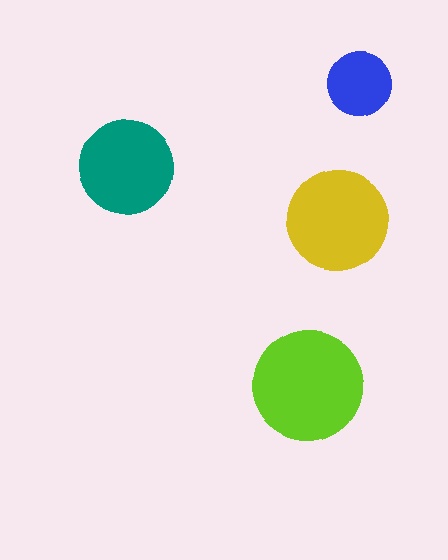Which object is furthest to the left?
The teal circle is leftmost.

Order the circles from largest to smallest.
the lime one, the yellow one, the teal one, the blue one.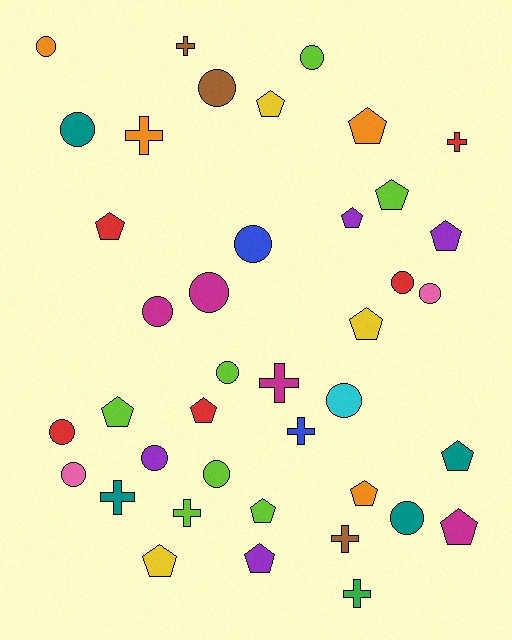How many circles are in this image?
There are 16 circles.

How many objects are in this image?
There are 40 objects.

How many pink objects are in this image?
There are 2 pink objects.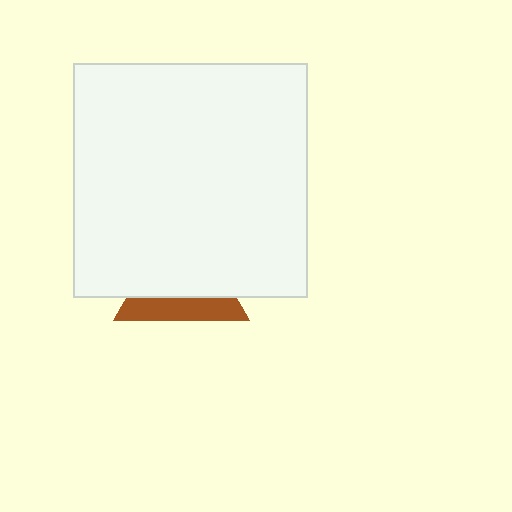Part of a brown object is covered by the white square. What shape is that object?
It is a triangle.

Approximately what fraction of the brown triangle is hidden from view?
Roughly 64% of the brown triangle is hidden behind the white square.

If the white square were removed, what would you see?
You would see the complete brown triangle.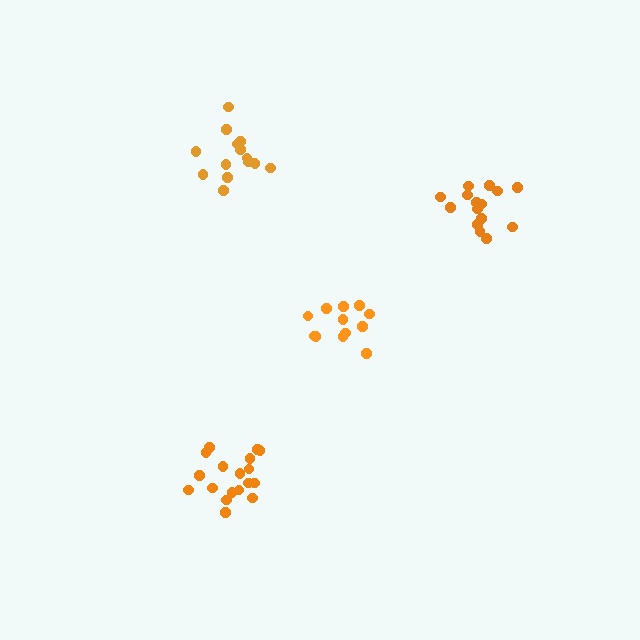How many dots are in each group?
Group 1: 14 dots, Group 2: 18 dots, Group 3: 12 dots, Group 4: 15 dots (59 total).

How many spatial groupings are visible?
There are 4 spatial groupings.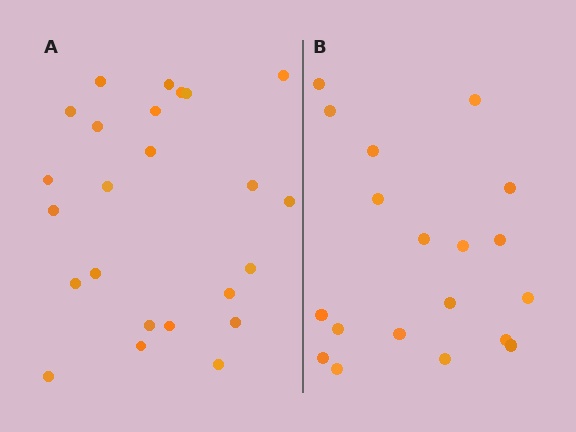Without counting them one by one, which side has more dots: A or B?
Region A (the left region) has more dots.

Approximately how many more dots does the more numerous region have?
Region A has about 5 more dots than region B.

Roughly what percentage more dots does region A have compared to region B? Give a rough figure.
About 25% more.